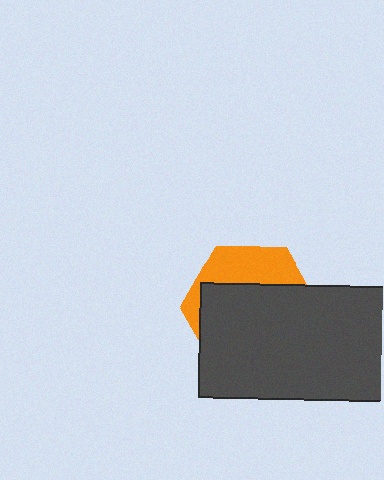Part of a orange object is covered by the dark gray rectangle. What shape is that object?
It is a hexagon.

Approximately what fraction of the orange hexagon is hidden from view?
Roughly 69% of the orange hexagon is hidden behind the dark gray rectangle.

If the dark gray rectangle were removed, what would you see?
You would see the complete orange hexagon.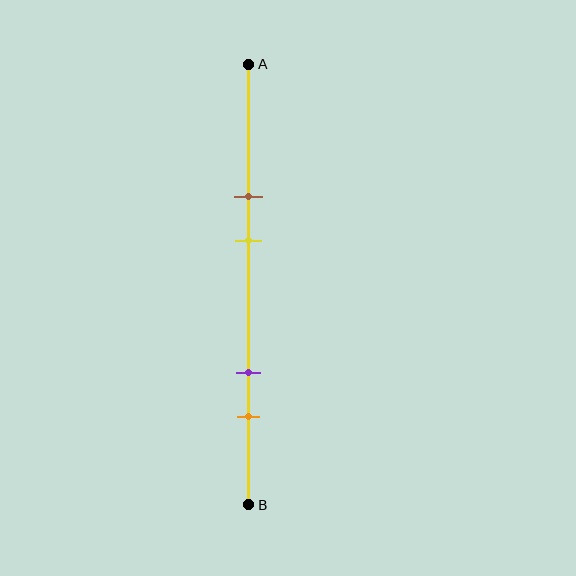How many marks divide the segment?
There are 4 marks dividing the segment.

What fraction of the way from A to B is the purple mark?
The purple mark is approximately 70% (0.7) of the way from A to B.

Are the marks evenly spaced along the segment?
No, the marks are not evenly spaced.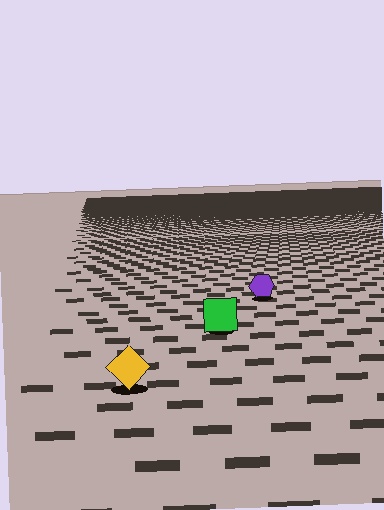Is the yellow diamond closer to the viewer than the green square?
Yes. The yellow diamond is closer — you can tell from the texture gradient: the ground texture is coarser near it.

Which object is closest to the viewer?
The yellow diamond is closest. The texture marks near it are larger and more spread out.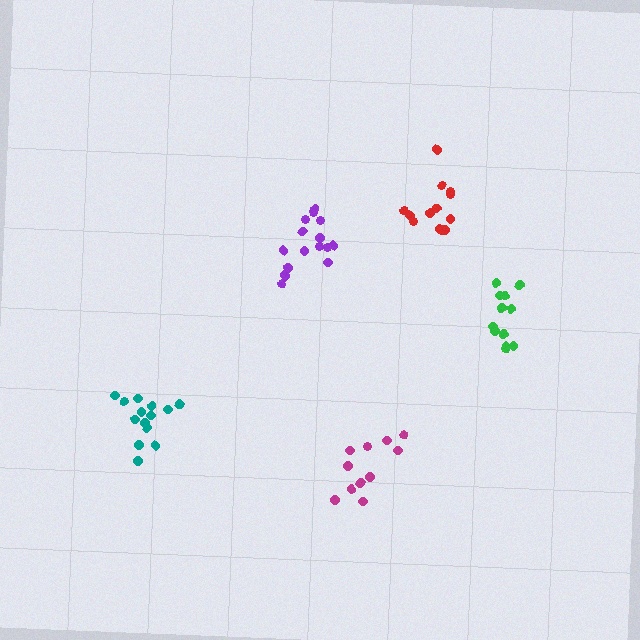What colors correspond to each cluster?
The clusters are colored: green, purple, magenta, teal, red.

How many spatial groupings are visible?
There are 5 spatial groupings.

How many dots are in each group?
Group 1: 12 dots, Group 2: 15 dots, Group 3: 11 dots, Group 4: 14 dots, Group 5: 13 dots (65 total).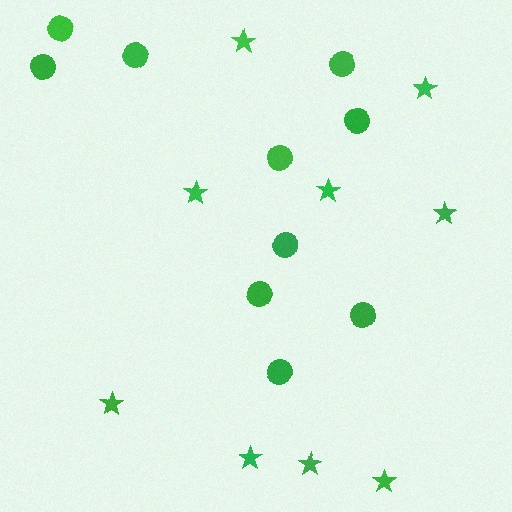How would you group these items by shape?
There are 2 groups: one group of stars (9) and one group of circles (10).